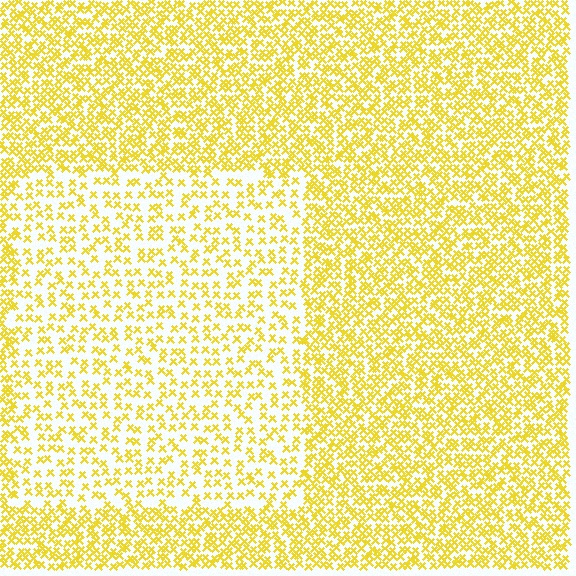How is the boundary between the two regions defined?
The boundary is defined by a change in element density (approximately 2.0x ratio). All elements are the same color, size, and shape.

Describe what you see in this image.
The image contains small yellow elements arranged at two different densities. A rectangle-shaped region is visible where the elements are less densely packed than the surrounding area.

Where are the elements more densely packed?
The elements are more densely packed outside the rectangle boundary.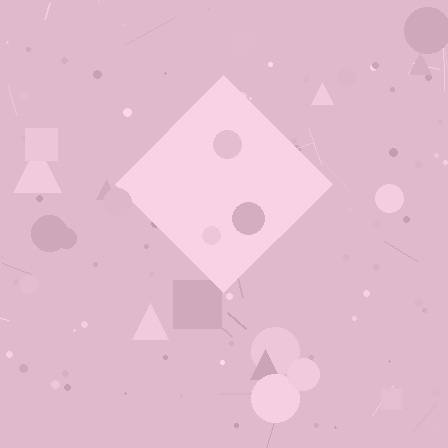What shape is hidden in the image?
A diamond is hidden in the image.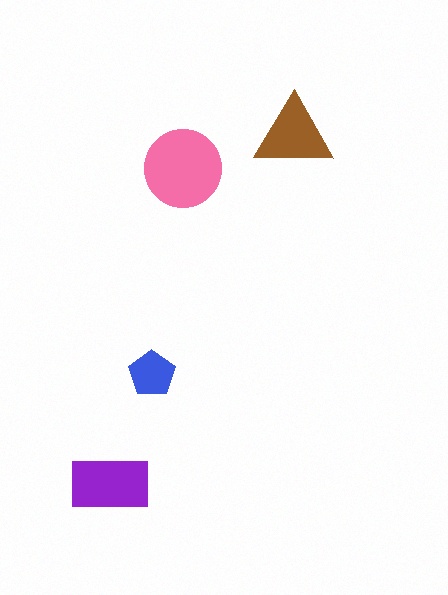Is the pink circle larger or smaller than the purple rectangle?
Larger.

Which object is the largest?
The pink circle.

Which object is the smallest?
The blue pentagon.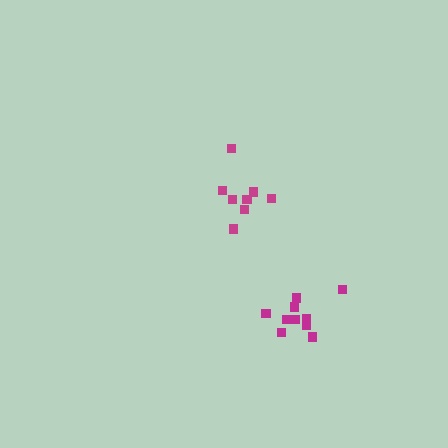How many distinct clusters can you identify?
There are 2 distinct clusters.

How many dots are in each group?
Group 1: 10 dots, Group 2: 8 dots (18 total).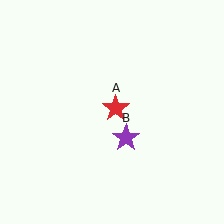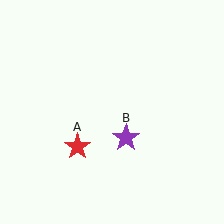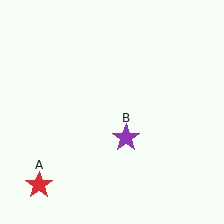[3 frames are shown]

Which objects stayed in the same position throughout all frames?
Purple star (object B) remained stationary.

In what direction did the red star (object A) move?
The red star (object A) moved down and to the left.